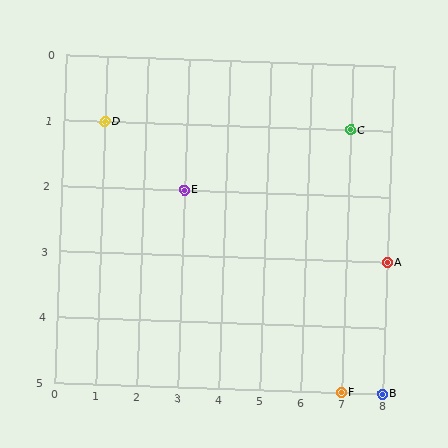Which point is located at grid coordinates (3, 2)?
Point E is at (3, 2).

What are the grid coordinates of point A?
Point A is at grid coordinates (8, 3).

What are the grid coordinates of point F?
Point F is at grid coordinates (7, 5).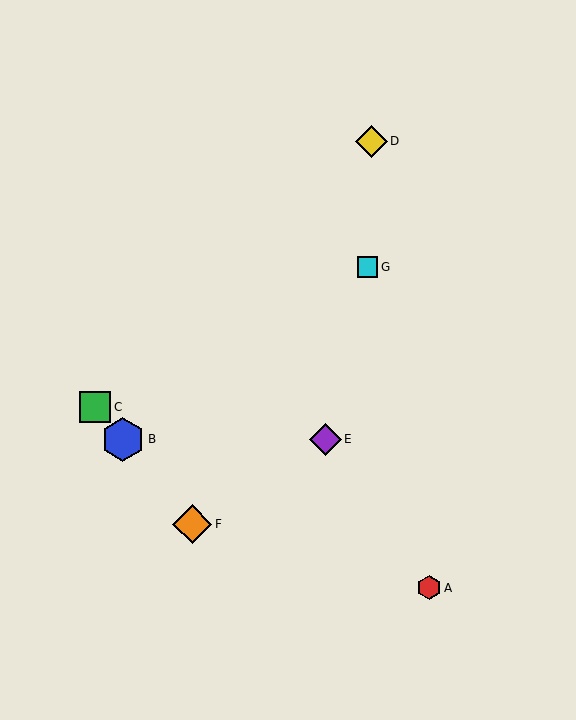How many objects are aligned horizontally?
2 objects (B, E) are aligned horizontally.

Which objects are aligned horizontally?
Objects B, E are aligned horizontally.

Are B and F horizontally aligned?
No, B is at y≈440 and F is at y≈524.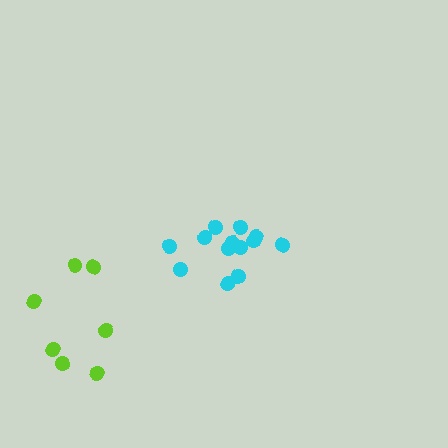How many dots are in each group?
Group 1: 13 dots, Group 2: 7 dots (20 total).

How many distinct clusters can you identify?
There are 2 distinct clusters.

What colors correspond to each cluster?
The clusters are colored: cyan, lime.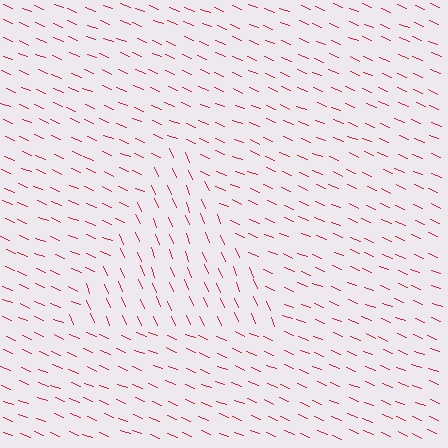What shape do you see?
I see a triangle.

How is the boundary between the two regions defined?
The boundary is defined purely by a change in line orientation (approximately 45 degrees difference). All lines are the same color and thickness.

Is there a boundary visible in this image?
Yes, there is a texture boundary formed by a change in line orientation.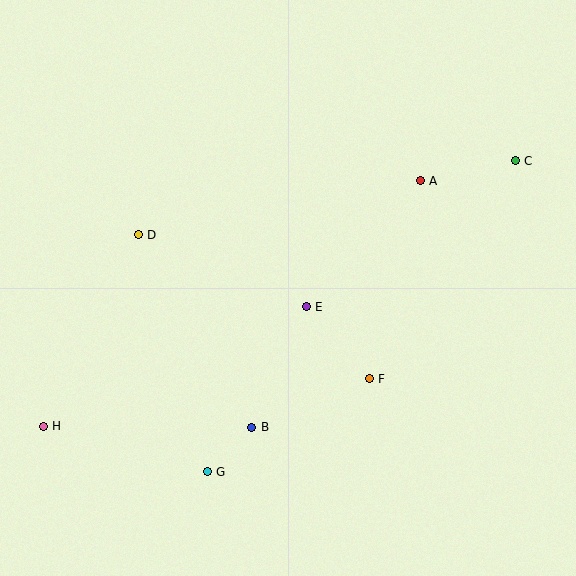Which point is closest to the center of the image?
Point E at (306, 307) is closest to the center.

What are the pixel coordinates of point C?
Point C is at (515, 161).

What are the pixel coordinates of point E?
Point E is at (306, 307).